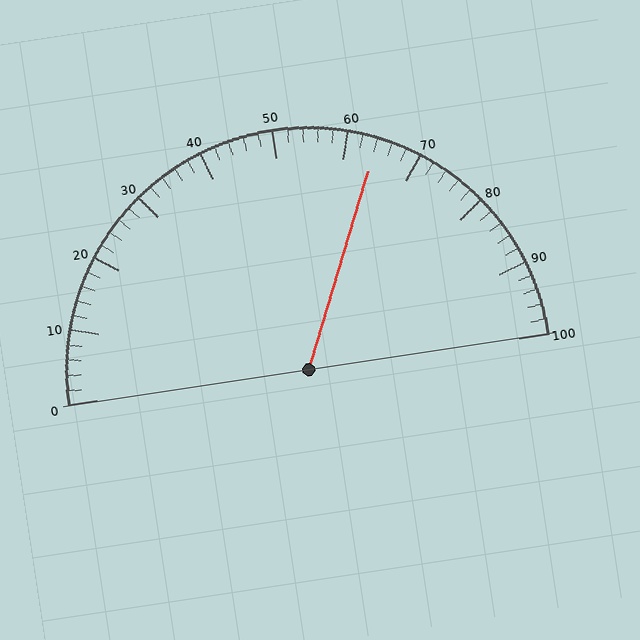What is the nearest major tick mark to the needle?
The nearest major tick mark is 60.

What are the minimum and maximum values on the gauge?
The gauge ranges from 0 to 100.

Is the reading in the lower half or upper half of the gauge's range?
The reading is in the upper half of the range (0 to 100).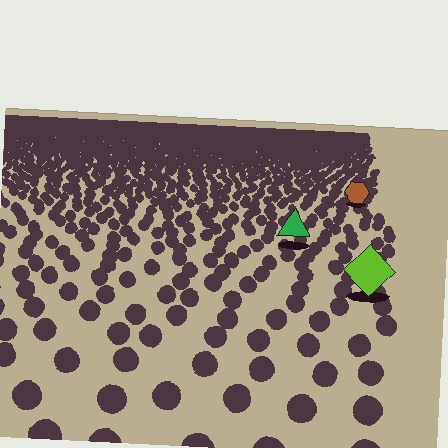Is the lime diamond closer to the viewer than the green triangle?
Yes. The lime diamond is closer — you can tell from the texture gradient: the ground texture is coarser near it.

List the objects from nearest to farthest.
From nearest to farthest: the lime diamond, the green triangle, the brown hexagon.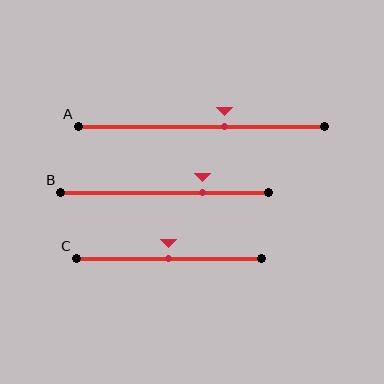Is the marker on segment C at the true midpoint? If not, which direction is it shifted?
Yes, the marker on segment C is at the true midpoint.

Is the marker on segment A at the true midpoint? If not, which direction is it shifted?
No, the marker on segment A is shifted to the right by about 10% of the segment length.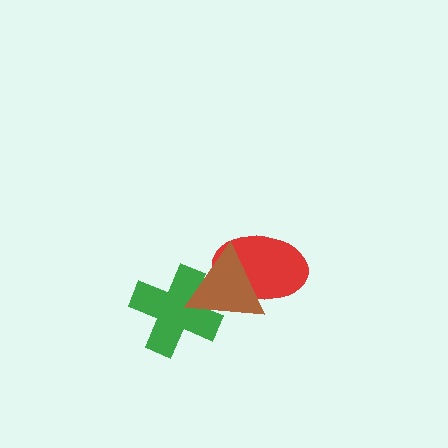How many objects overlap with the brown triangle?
2 objects overlap with the brown triangle.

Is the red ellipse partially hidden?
Yes, it is partially covered by another shape.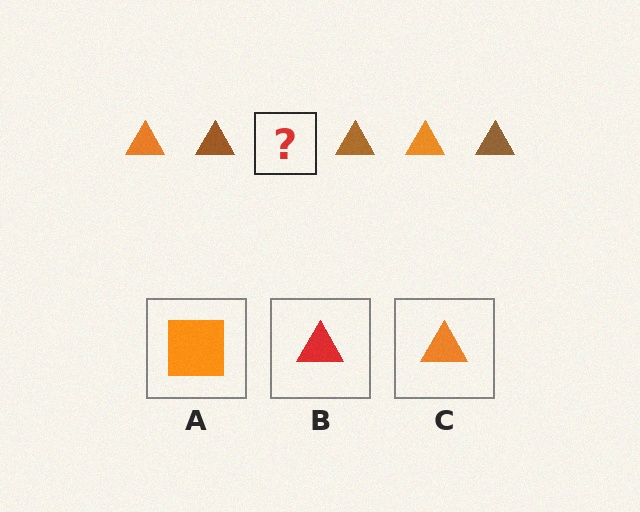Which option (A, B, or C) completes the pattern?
C.